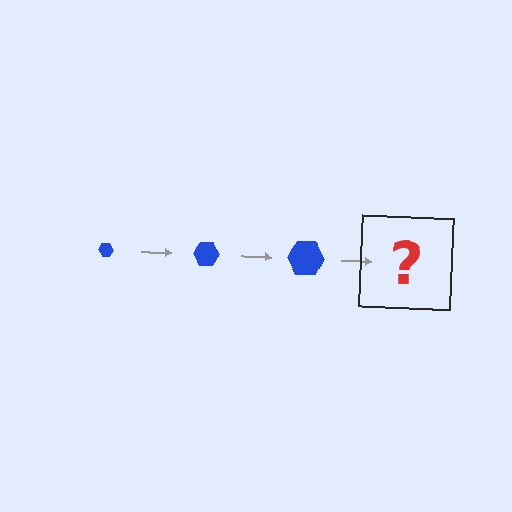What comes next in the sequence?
The next element should be a blue hexagon, larger than the previous one.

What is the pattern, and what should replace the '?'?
The pattern is that the hexagon gets progressively larger each step. The '?' should be a blue hexagon, larger than the previous one.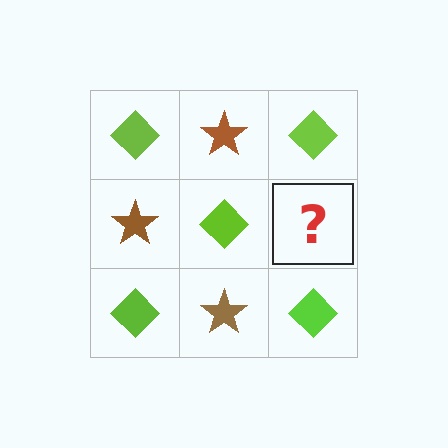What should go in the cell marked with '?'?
The missing cell should contain a brown star.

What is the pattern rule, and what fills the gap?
The rule is that it alternates lime diamond and brown star in a checkerboard pattern. The gap should be filled with a brown star.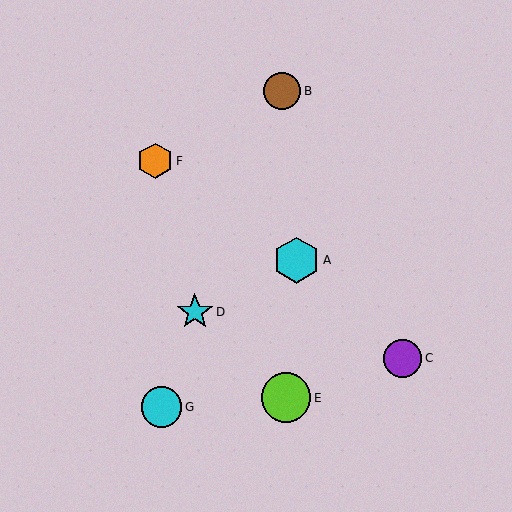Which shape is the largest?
The lime circle (labeled E) is the largest.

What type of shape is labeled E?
Shape E is a lime circle.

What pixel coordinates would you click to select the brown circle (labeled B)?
Click at (282, 91) to select the brown circle B.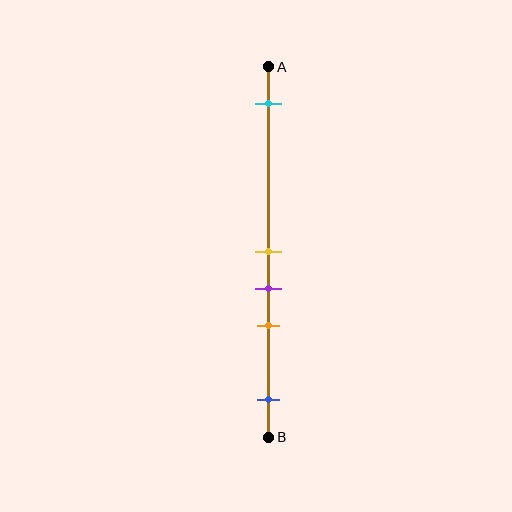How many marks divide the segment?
There are 5 marks dividing the segment.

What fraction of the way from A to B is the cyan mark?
The cyan mark is approximately 10% (0.1) of the way from A to B.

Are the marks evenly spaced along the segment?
No, the marks are not evenly spaced.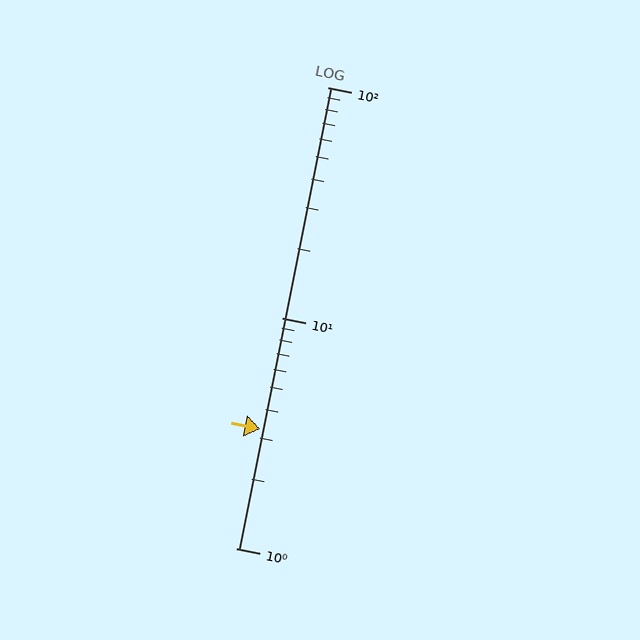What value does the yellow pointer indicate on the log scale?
The pointer indicates approximately 3.3.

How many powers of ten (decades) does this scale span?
The scale spans 2 decades, from 1 to 100.